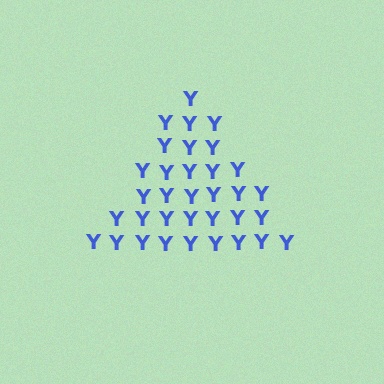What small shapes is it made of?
It is made of small letter Y's.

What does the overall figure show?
The overall figure shows a triangle.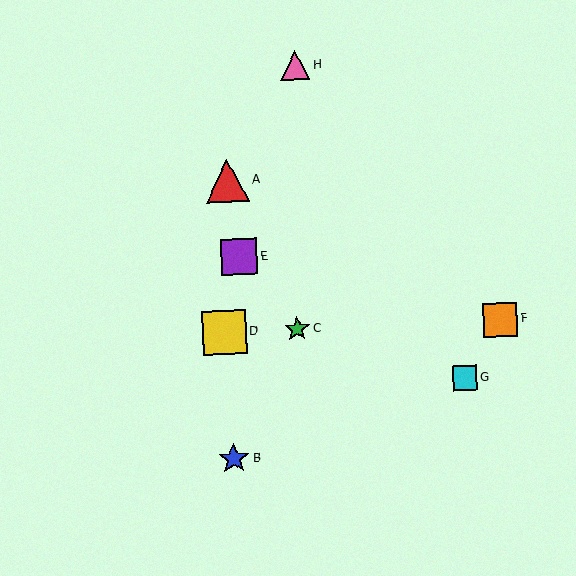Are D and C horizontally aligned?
Yes, both are at y≈332.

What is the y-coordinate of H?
Object H is at y≈65.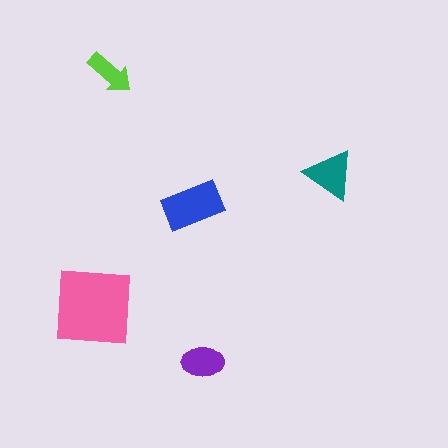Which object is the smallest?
The lime arrow.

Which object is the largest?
The pink square.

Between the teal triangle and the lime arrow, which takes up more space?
The teal triangle.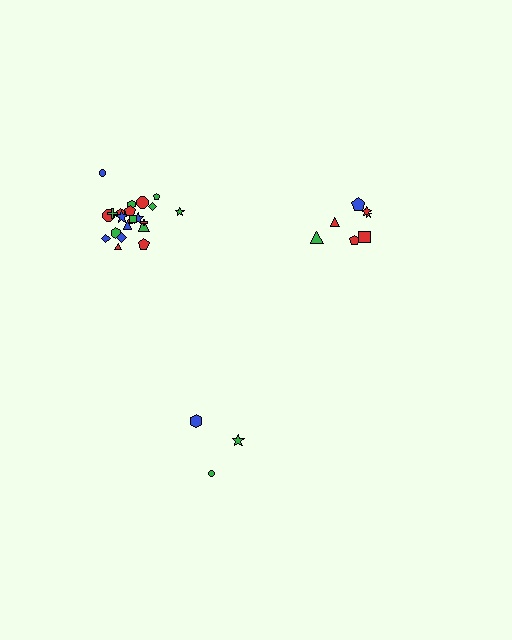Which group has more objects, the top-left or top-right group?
The top-left group.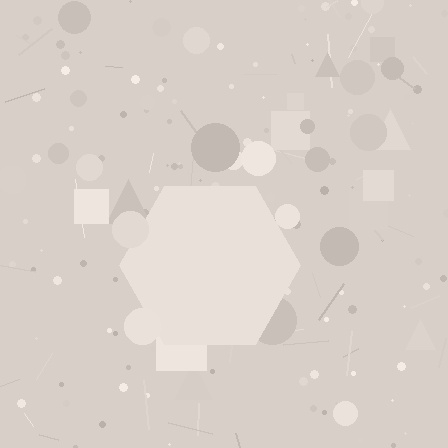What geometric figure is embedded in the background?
A hexagon is embedded in the background.